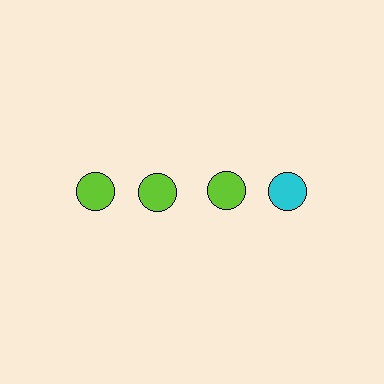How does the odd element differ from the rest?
It has a different color: cyan instead of lime.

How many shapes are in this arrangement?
There are 4 shapes arranged in a grid pattern.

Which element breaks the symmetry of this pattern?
The cyan circle in the top row, second from right column breaks the symmetry. All other shapes are lime circles.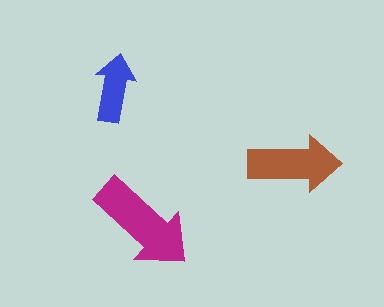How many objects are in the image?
There are 3 objects in the image.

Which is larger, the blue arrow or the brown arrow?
The brown one.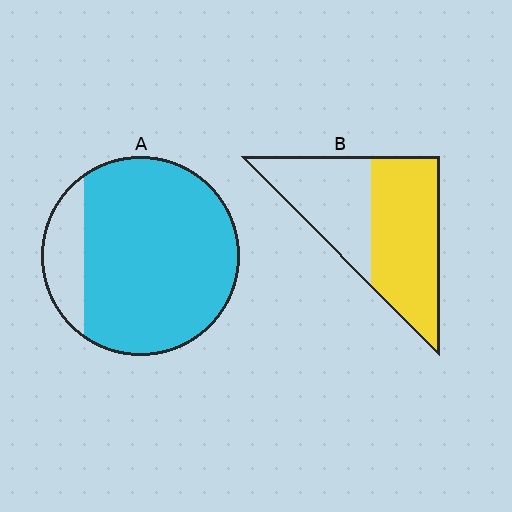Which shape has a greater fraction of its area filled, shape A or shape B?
Shape A.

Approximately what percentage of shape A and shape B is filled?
A is approximately 85% and B is approximately 55%.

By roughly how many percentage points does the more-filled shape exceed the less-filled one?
By roughly 25 percentage points (A over B).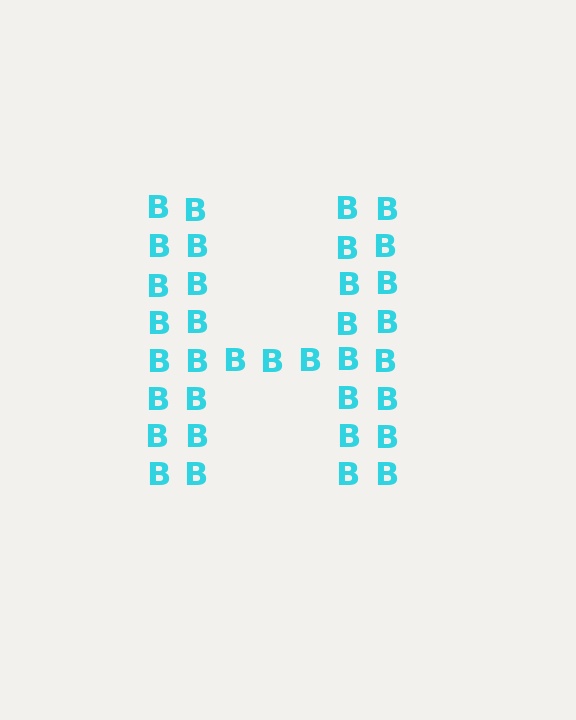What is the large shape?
The large shape is the letter H.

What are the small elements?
The small elements are letter B's.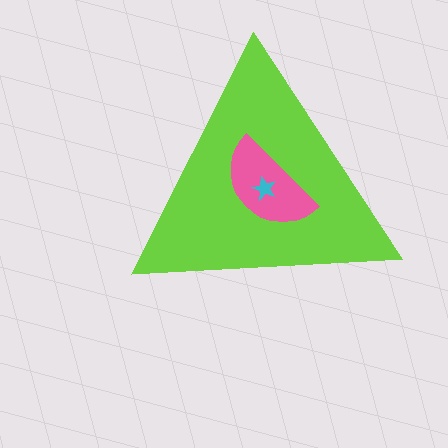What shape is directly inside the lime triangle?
The pink semicircle.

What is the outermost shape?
The lime triangle.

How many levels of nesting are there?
3.